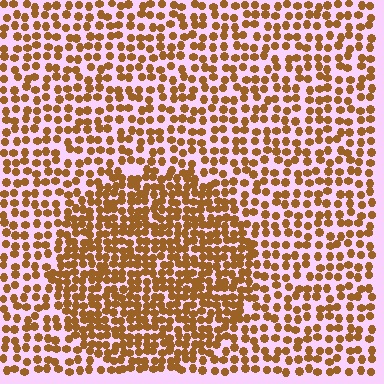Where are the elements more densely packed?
The elements are more densely packed inside the circle boundary.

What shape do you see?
I see a circle.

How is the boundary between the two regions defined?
The boundary is defined by a change in element density (approximately 1.7x ratio). All elements are the same color, size, and shape.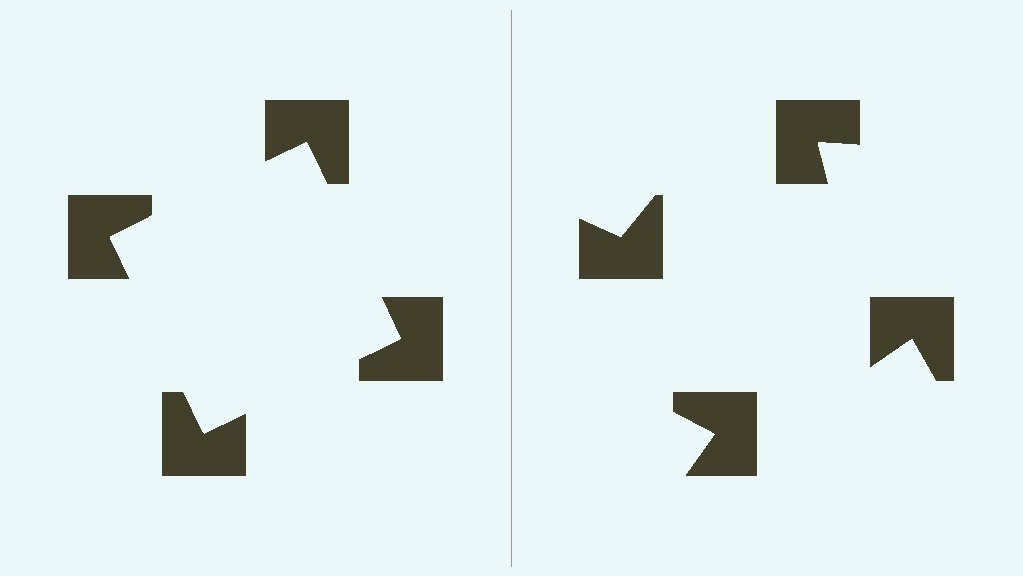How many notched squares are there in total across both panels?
8 — 4 on each side.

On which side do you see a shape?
An illusory square appears on the left side. On the right side the wedge cuts are rotated, so no coherent shape forms.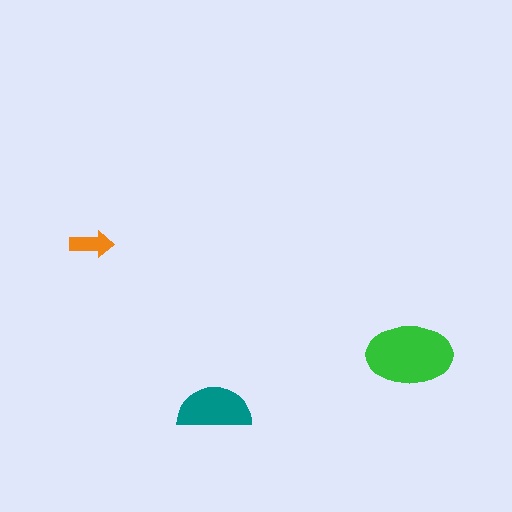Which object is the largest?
The green ellipse.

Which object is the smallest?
The orange arrow.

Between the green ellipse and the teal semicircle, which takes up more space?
The green ellipse.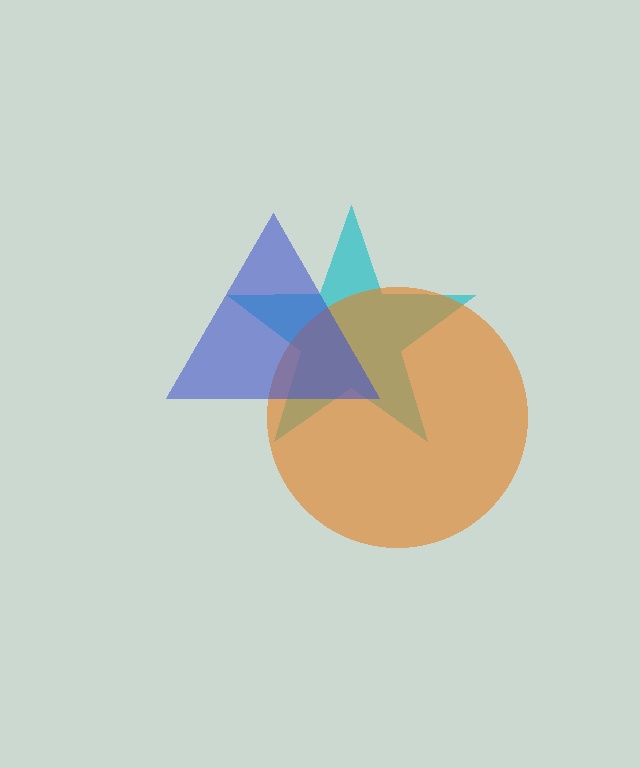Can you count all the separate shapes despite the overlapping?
Yes, there are 3 separate shapes.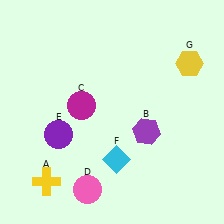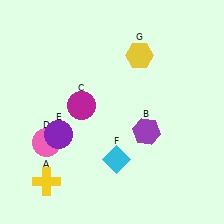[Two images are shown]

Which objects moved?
The objects that moved are: the pink circle (D), the yellow hexagon (G).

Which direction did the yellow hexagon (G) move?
The yellow hexagon (G) moved left.